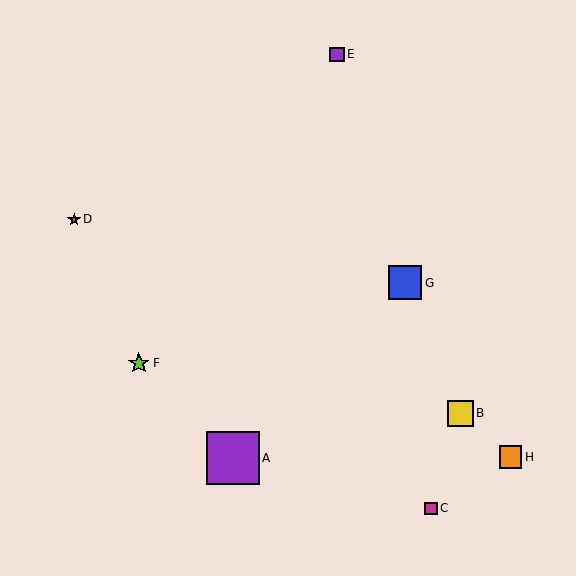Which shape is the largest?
The purple square (labeled A) is the largest.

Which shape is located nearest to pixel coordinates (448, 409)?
The yellow square (labeled B) at (460, 413) is nearest to that location.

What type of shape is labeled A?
Shape A is a purple square.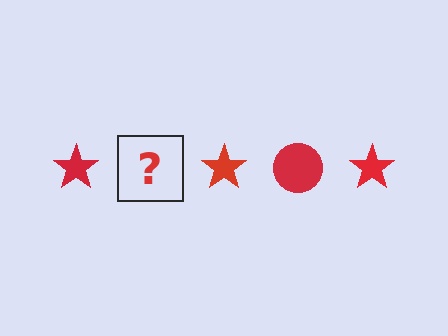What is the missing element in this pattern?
The missing element is a red circle.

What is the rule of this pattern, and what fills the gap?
The rule is that the pattern cycles through star, circle shapes in red. The gap should be filled with a red circle.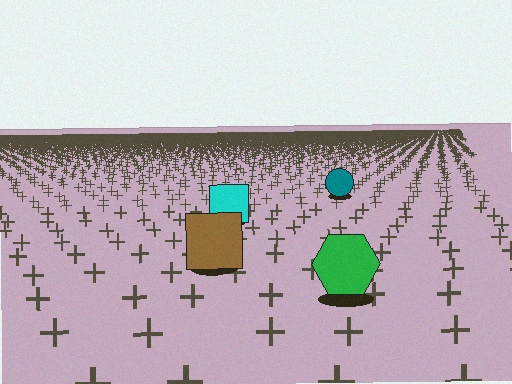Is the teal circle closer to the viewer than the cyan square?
No. The cyan square is closer — you can tell from the texture gradient: the ground texture is coarser near it.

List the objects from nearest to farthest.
From nearest to farthest: the green hexagon, the brown square, the cyan square, the teal circle.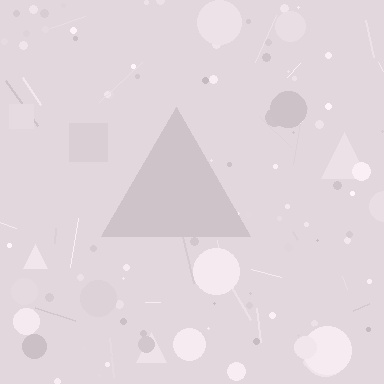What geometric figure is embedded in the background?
A triangle is embedded in the background.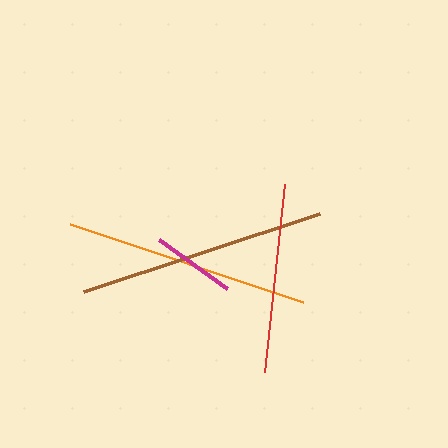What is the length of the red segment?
The red segment is approximately 189 pixels long.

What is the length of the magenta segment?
The magenta segment is approximately 84 pixels long.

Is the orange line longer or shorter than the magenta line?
The orange line is longer than the magenta line.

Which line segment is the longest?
The brown line is the longest at approximately 249 pixels.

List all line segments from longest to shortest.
From longest to shortest: brown, orange, red, magenta.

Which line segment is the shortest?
The magenta line is the shortest at approximately 84 pixels.